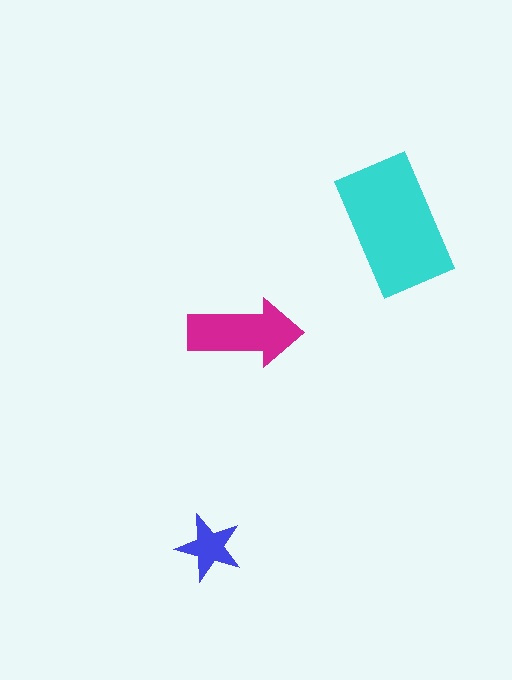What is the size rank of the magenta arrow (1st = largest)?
2nd.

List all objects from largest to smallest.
The cyan rectangle, the magenta arrow, the blue star.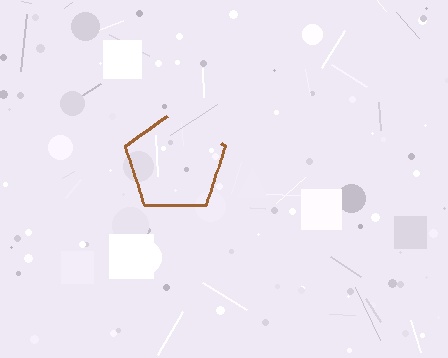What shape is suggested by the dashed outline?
The dashed outline suggests a pentagon.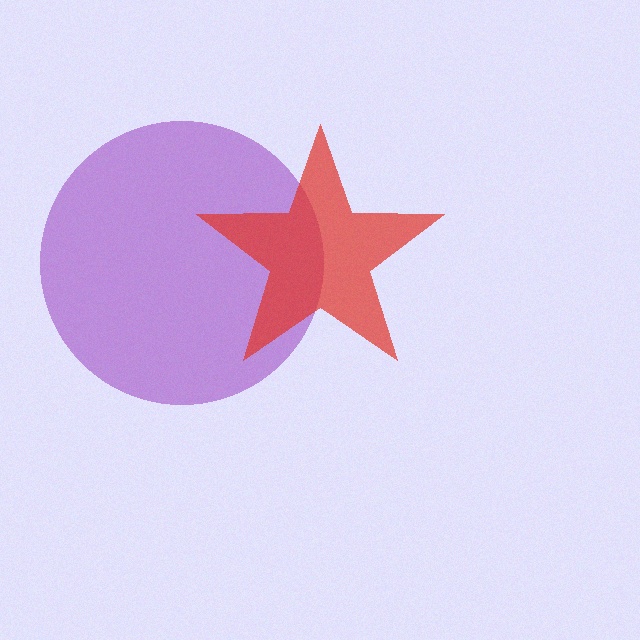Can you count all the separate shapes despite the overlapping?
Yes, there are 2 separate shapes.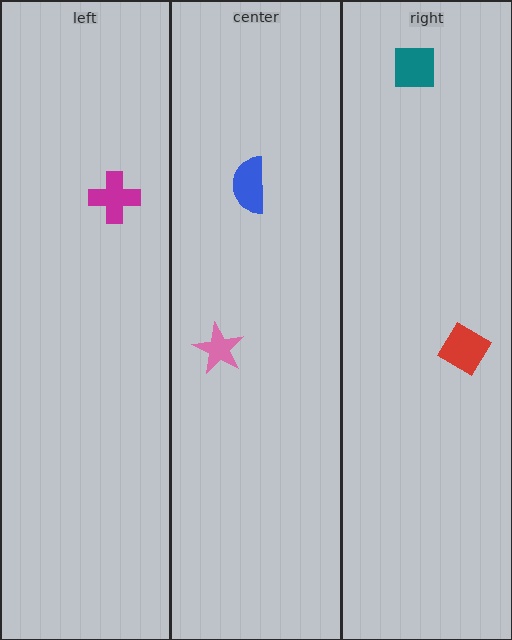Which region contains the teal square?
The right region.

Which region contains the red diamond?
The right region.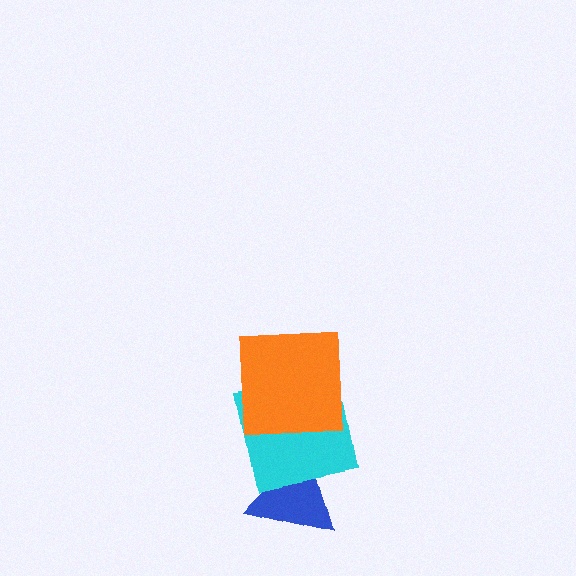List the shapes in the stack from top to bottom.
From top to bottom: the orange square, the cyan square, the blue triangle.